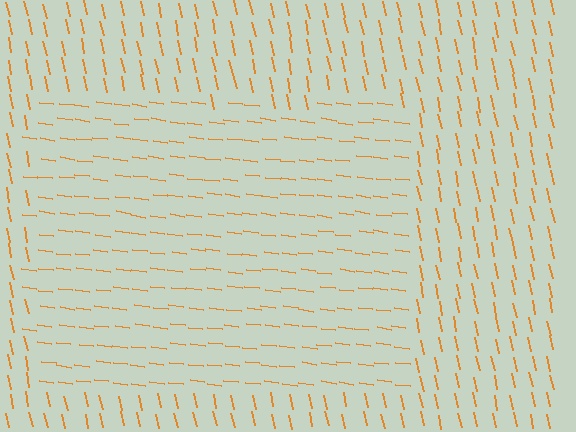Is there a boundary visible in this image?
Yes, there is a texture boundary formed by a change in line orientation.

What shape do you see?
I see a rectangle.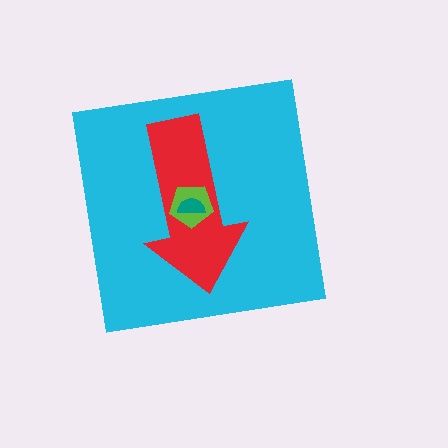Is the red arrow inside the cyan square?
Yes.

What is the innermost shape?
The teal semicircle.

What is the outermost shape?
The cyan square.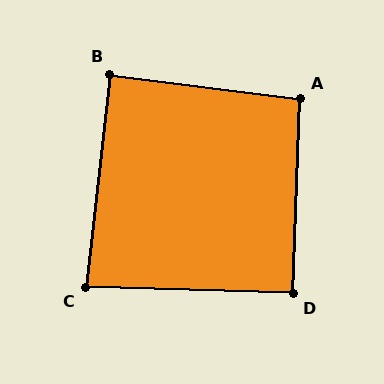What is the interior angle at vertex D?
Approximately 90 degrees (approximately right).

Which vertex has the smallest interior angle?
C, at approximately 85 degrees.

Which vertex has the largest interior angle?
A, at approximately 95 degrees.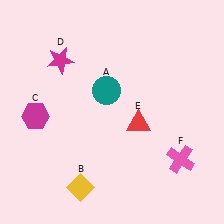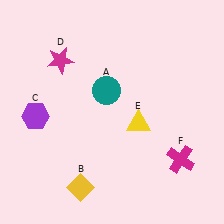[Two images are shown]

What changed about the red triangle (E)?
In Image 1, E is red. In Image 2, it changed to yellow.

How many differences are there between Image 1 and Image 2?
There are 3 differences between the two images.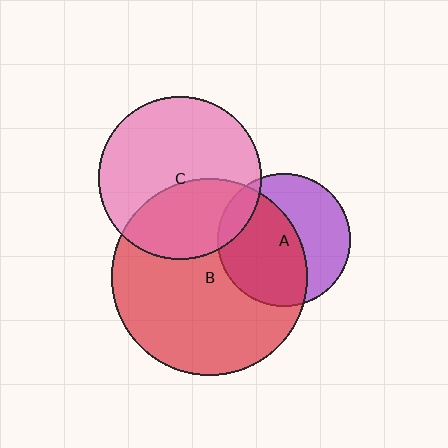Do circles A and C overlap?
Yes.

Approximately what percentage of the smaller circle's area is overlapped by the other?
Approximately 10%.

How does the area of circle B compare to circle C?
Approximately 1.4 times.